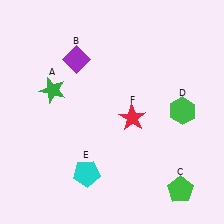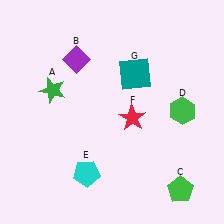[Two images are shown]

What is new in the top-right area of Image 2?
A teal square (G) was added in the top-right area of Image 2.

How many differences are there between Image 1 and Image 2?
There is 1 difference between the two images.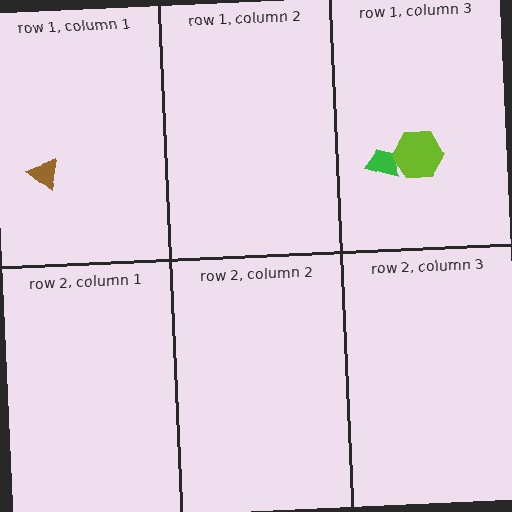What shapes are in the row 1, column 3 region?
The green trapezoid, the lime hexagon.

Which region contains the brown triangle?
The row 1, column 1 region.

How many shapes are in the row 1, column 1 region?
1.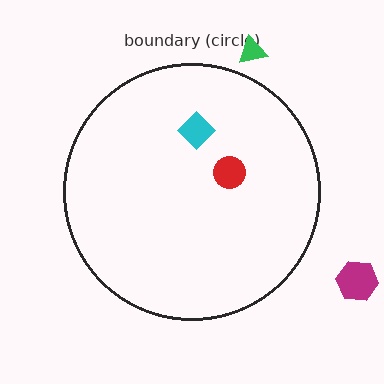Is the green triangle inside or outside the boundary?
Outside.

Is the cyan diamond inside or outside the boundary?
Inside.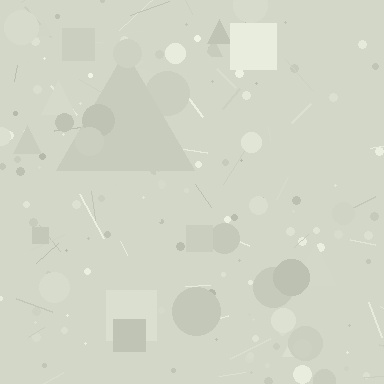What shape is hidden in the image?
A triangle is hidden in the image.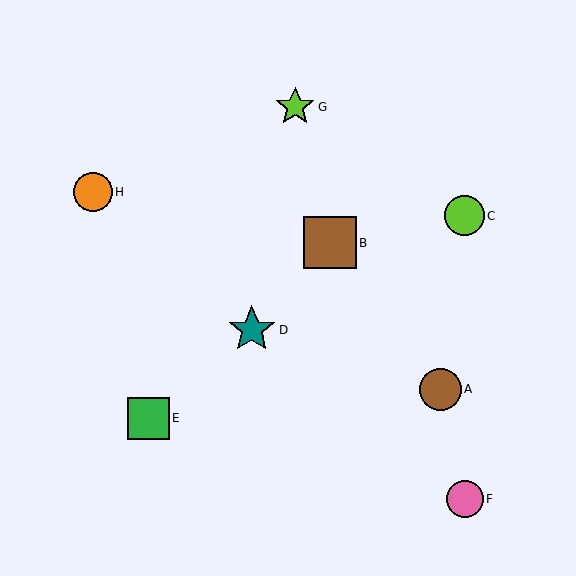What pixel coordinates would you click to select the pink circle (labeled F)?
Click at (465, 499) to select the pink circle F.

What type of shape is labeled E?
Shape E is a green square.